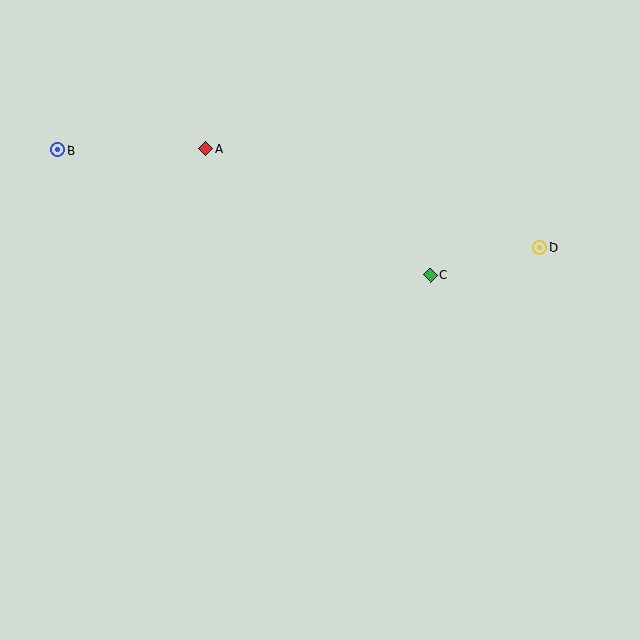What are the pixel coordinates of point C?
Point C is at (430, 275).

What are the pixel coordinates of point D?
Point D is at (540, 247).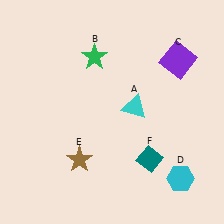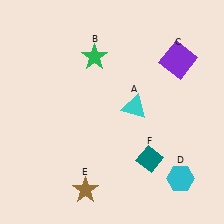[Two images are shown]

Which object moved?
The brown star (E) moved down.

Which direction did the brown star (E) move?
The brown star (E) moved down.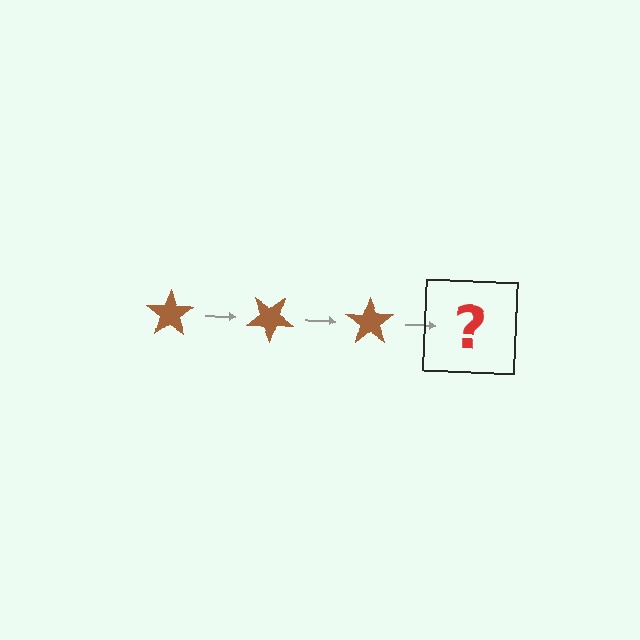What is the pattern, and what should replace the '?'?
The pattern is that the star rotates 35 degrees each step. The '?' should be a brown star rotated 105 degrees.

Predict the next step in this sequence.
The next step is a brown star rotated 105 degrees.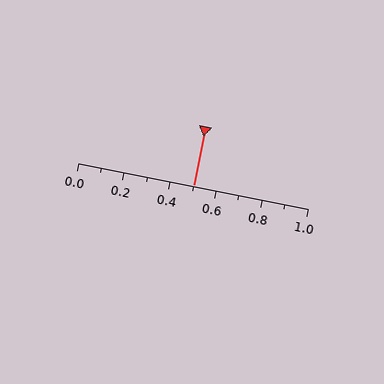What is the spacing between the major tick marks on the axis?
The major ticks are spaced 0.2 apart.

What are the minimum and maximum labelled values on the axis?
The axis runs from 0.0 to 1.0.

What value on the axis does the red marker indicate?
The marker indicates approximately 0.5.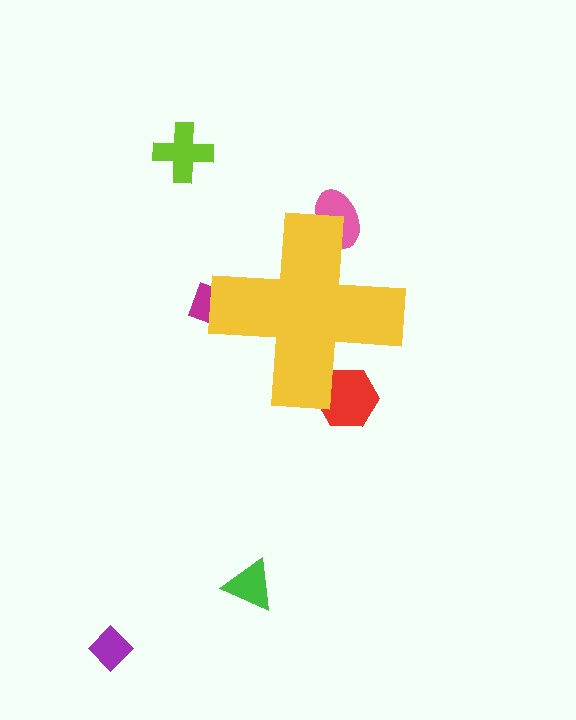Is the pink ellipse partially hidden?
Yes, the pink ellipse is partially hidden behind the yellow cross.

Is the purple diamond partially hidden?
No, the purple diamond is fully visible.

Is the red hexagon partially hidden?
Yes, the red hexagon is partially hidden behind the yellow cross.